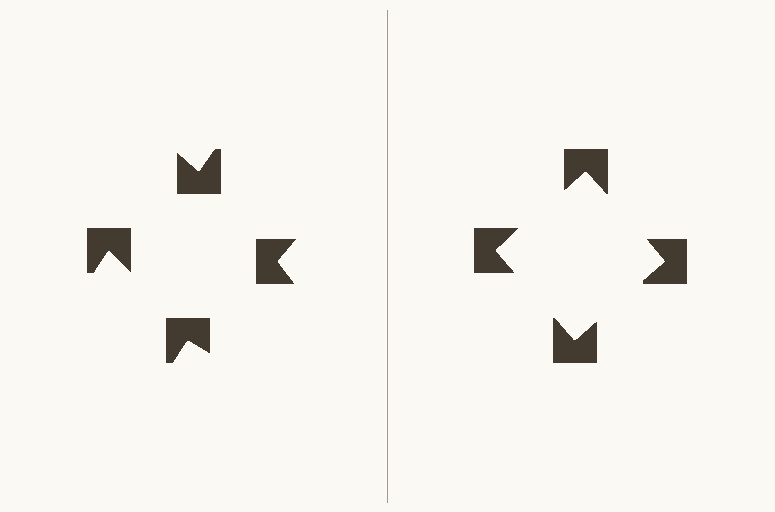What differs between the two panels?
The notched squares are positioned identically on both sides; only the wedge orientations differ. On the right they align to a square; on the left they are misaligned.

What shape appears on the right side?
An illusory square.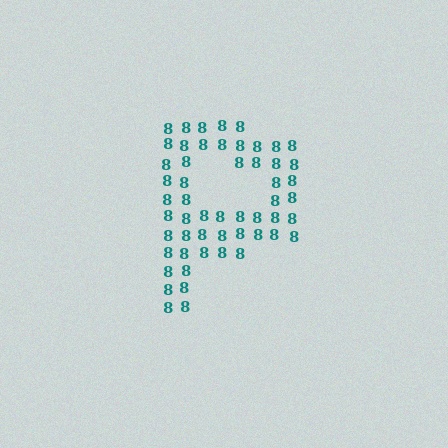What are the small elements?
The small elements are digit 8's.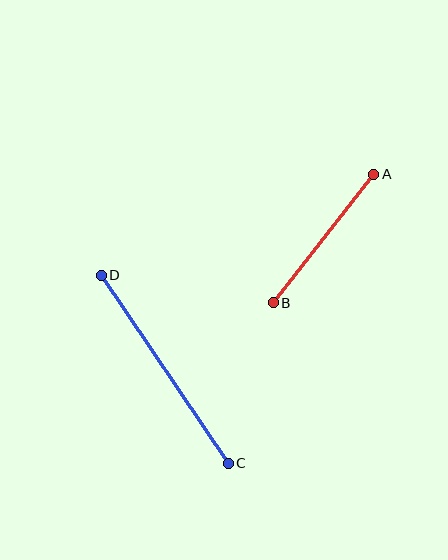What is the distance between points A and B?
The distance is approximately 163 pixels.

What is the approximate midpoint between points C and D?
The midpoint is at approximately (165, 369) pixels.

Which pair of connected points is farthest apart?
Points C and D are farthest apart.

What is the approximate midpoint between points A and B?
The midpoint is at approximately (323, 238) pixels.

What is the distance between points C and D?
The distance is approximately 227 pixels.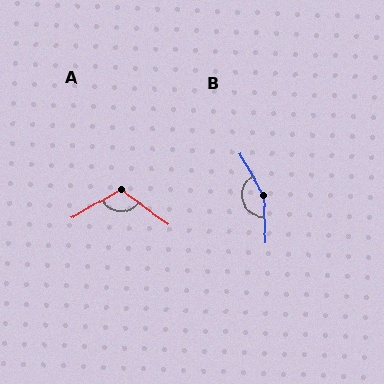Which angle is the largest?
B, at approximately 154 degrees.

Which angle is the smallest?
A, at approximately 115 degrees.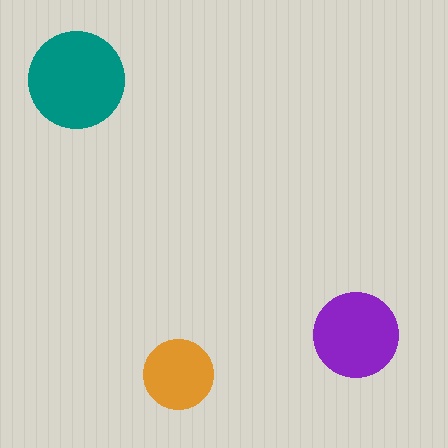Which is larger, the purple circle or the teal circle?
The teal one.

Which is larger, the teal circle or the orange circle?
The teal one.